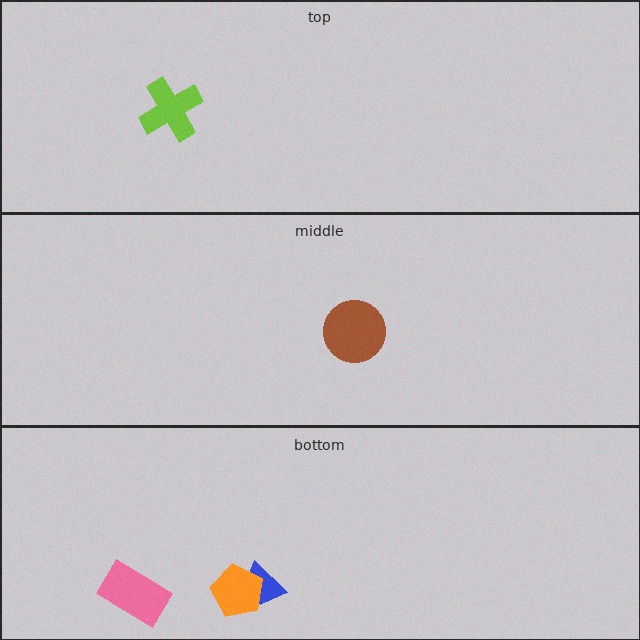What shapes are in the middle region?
The brown circle.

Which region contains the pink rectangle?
The bottom region.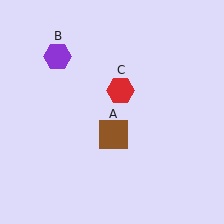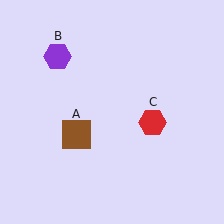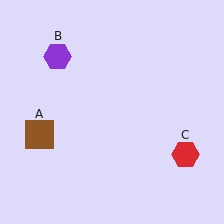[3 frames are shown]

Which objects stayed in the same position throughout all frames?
Purple hexagon (object B) remained stationary.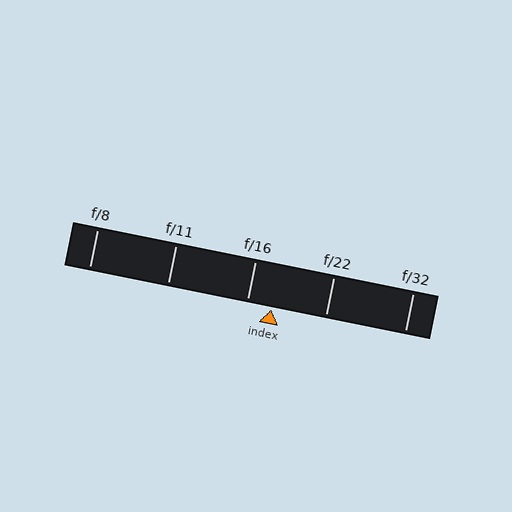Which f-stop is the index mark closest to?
The index mark is closest to f/16.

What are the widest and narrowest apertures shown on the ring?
The widest aperture shown is f/8 and the narrowest is f/32.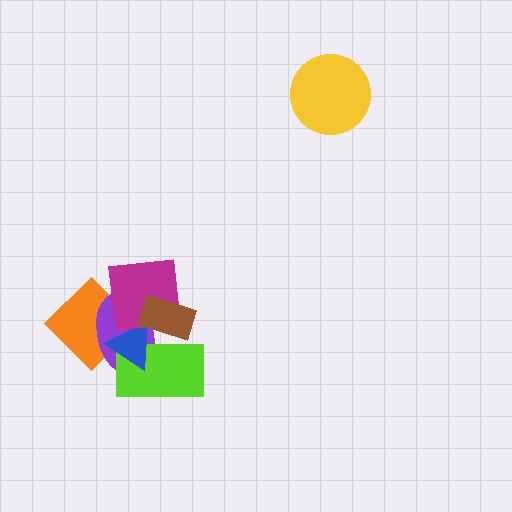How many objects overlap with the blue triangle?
5 objects overlap with the blue triangle.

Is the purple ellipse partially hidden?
Yes, it is partially covered by another shape.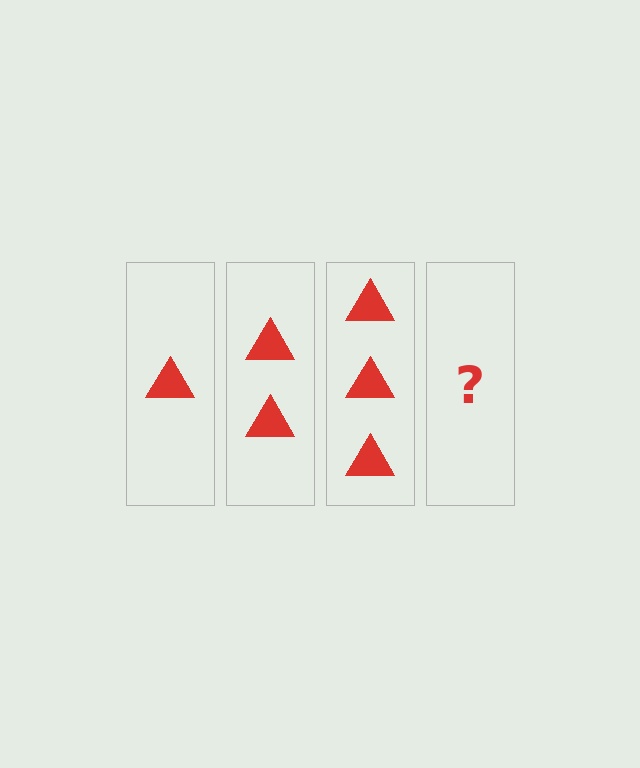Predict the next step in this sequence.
The next step is 4 triangles.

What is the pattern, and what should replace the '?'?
The pattern is that each step adds one more triangle. The '?' should be 4 triangles.